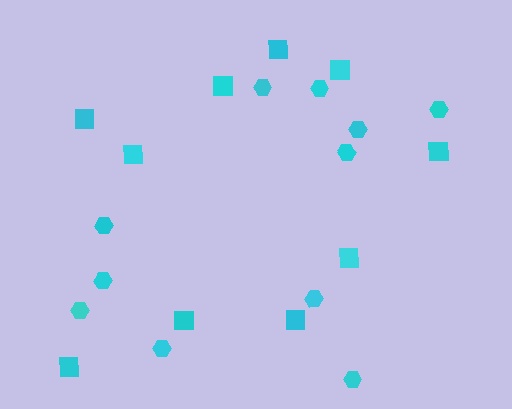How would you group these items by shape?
There are 2 groups: one group of squares (10) and one group of hexagons (11).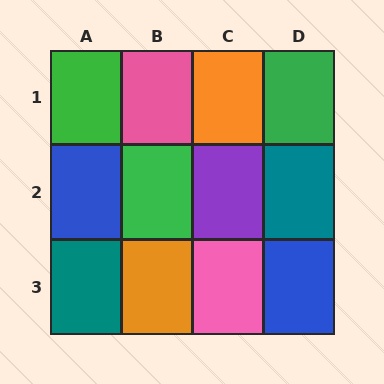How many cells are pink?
2 cells are pink.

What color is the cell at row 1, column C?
Orange.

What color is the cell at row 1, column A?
Green.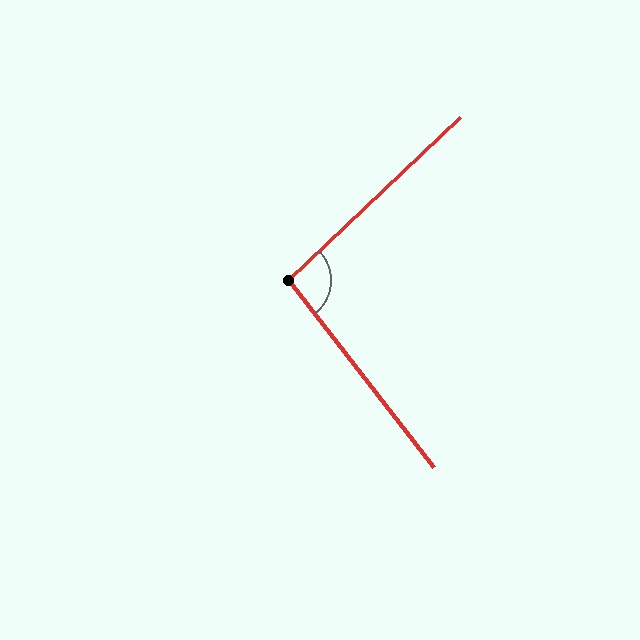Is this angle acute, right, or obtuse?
It is obtuse.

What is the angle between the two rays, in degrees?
Approximately 96 degrees.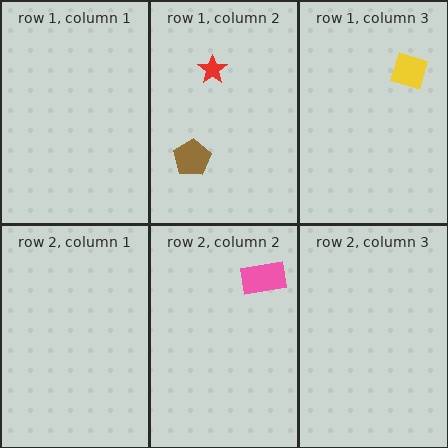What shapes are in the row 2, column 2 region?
The pink rectangle.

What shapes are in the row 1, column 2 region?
The red star, the brown pentagon.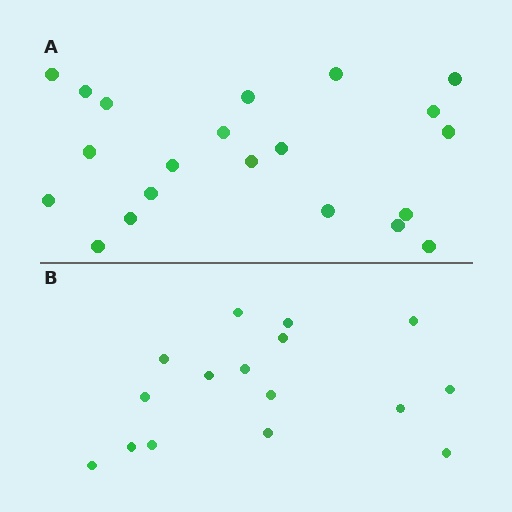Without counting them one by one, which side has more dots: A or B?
Region A (the top region) has more dots.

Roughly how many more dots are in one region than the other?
Region A has about 5 more dots than region B.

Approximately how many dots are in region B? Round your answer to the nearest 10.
About 20 dots. (The exact count is 16, which rounds to 20.)